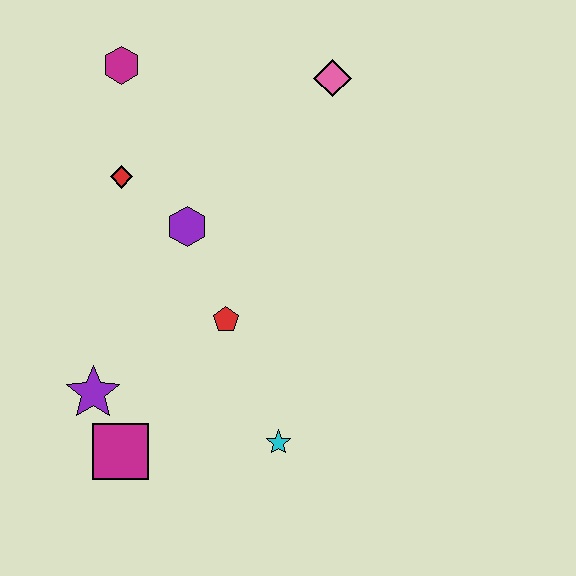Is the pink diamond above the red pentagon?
Yes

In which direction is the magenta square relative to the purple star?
The magenta square is below the purple star.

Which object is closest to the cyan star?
The red pentagon is closest to the cyan star.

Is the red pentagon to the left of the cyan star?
Yes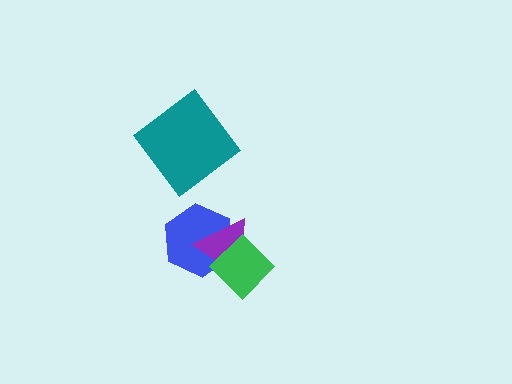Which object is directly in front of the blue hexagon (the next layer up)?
The purple triangle is directly in front of the blue hexagon.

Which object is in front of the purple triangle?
The green diamond is in front of the purple triangle.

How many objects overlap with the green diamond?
2 objects overlap with the green diamond.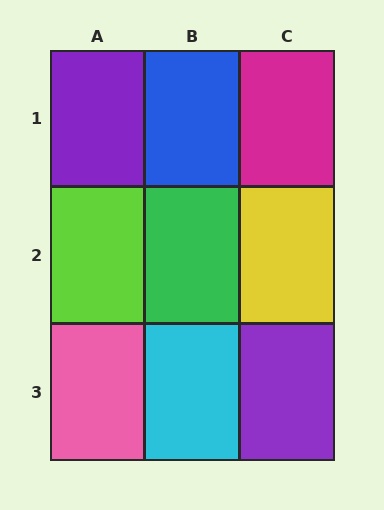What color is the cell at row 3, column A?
Pink.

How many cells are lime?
1 cell is lime.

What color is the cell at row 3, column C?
Purple.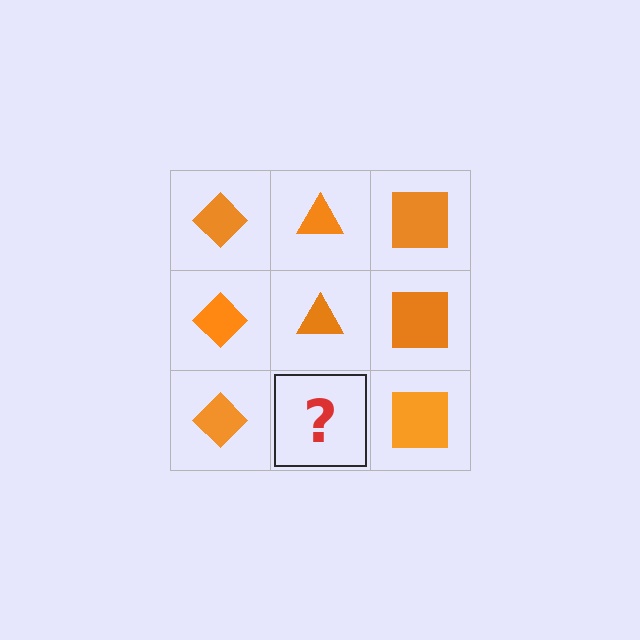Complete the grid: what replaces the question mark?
The question mark should be replaced with an orange triangle.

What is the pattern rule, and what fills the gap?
The rule is that each column has a consistent shape. The gap should be filled with an orange triangle.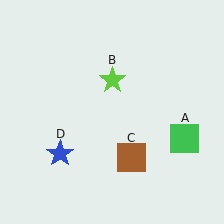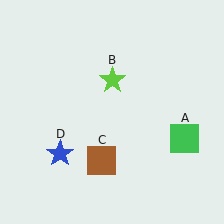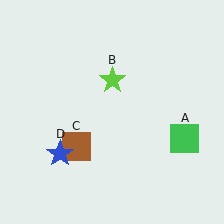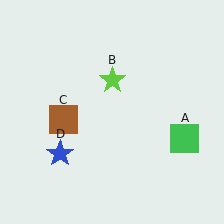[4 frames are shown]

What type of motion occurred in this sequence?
The brown square (object C) rotated clockwise around the center of the scene.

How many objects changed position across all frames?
1 object changed position: brown square (object C).